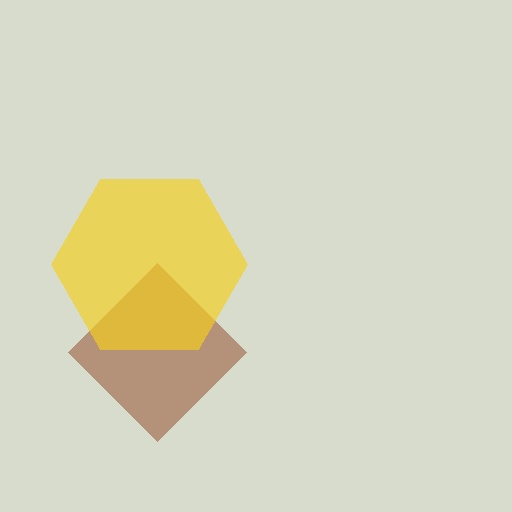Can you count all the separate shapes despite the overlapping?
Yes, there are 2 separate shapes.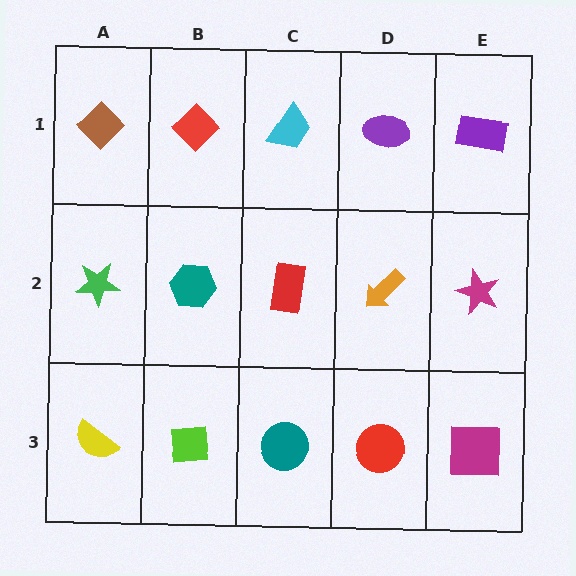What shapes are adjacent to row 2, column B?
A red diamond (row 1, column B), a lime square (row 3, column B), a green star (row 2, column A), a red rectangle (row 2, column C).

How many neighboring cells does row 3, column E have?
2.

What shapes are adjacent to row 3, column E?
A magenta star (row 2, column E), a red circle (row 3, column D).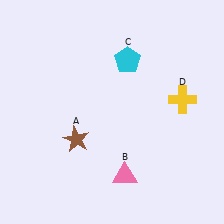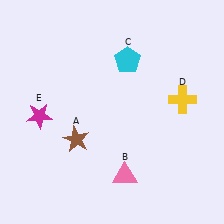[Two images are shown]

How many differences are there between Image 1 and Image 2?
There is 1 difference between the two images.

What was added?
A magenta star (E) was added in Image 2.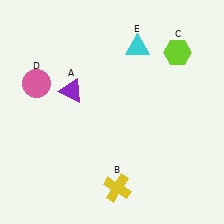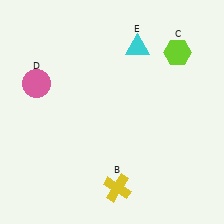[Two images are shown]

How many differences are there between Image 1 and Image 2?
There is 1 difference between the two images.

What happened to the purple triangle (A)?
The purple triangle (A) was removed in Image 2. It was in the top-left area of Image 1.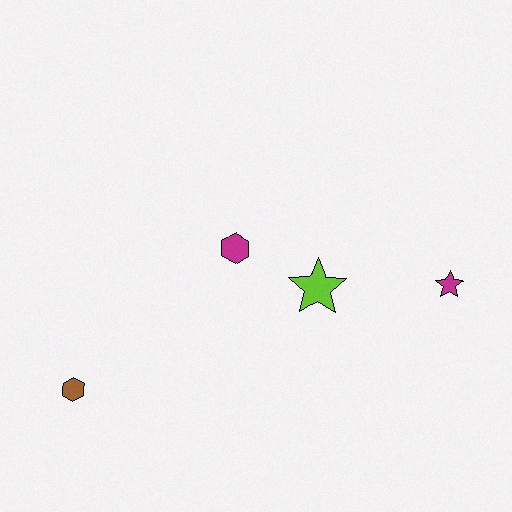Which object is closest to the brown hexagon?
The magenta hexagon is closest to the brown hexagon.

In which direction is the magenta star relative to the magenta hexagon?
The magenta star is to the right of the magenta hexagon.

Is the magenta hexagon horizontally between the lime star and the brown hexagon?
Yes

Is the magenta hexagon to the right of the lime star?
No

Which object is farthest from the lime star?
The brown hexagon is farthest from the lime star.